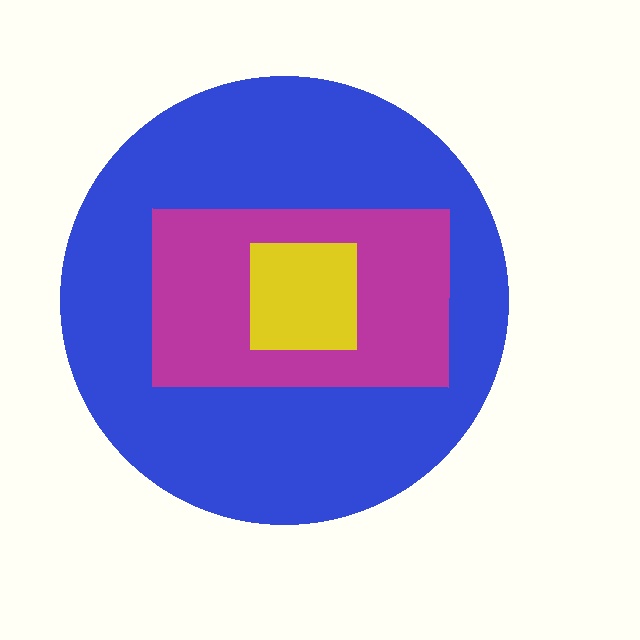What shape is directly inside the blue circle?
The magenta rectangle.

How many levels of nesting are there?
3.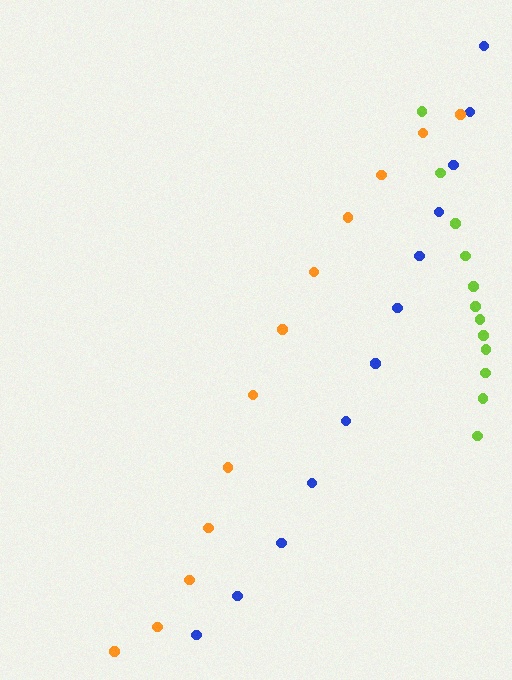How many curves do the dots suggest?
There are 3 distinct paths.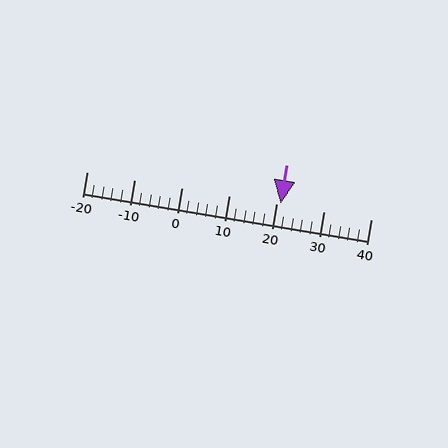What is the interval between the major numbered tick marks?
The major tick marks are spaced 10 units apart.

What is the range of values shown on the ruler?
The ruler shows values from -20 to 40.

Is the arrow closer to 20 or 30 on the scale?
The arrow is closer to 20.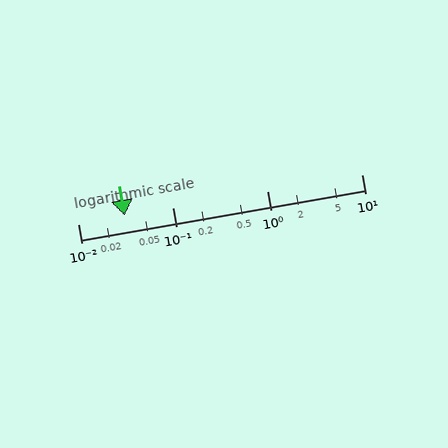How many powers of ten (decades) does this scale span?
The scale spans 3 decades, from 0.01 to 10.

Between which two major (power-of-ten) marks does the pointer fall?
The pointer is between 0.01 and 0.1.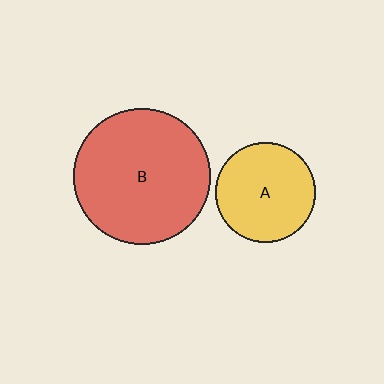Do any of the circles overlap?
No, none of the circles overlap.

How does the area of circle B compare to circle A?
Approximately 1.8 times.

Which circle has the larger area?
Circle B (red).